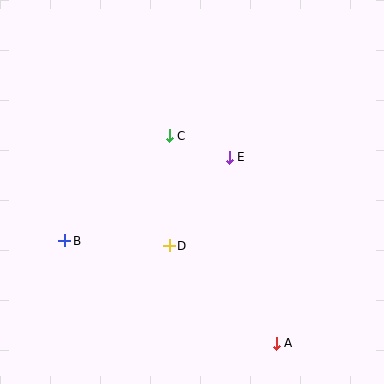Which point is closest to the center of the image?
Point E at (229, 157) is closest to the center.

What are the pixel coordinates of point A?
Point A is at (276, 343).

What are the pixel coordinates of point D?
Point D is at (169, 246).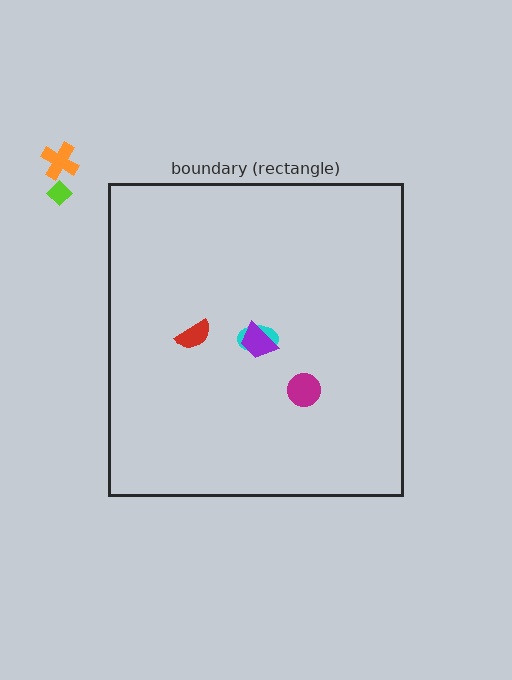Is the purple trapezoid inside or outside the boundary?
Inside.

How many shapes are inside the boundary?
4 inside, 2 outside.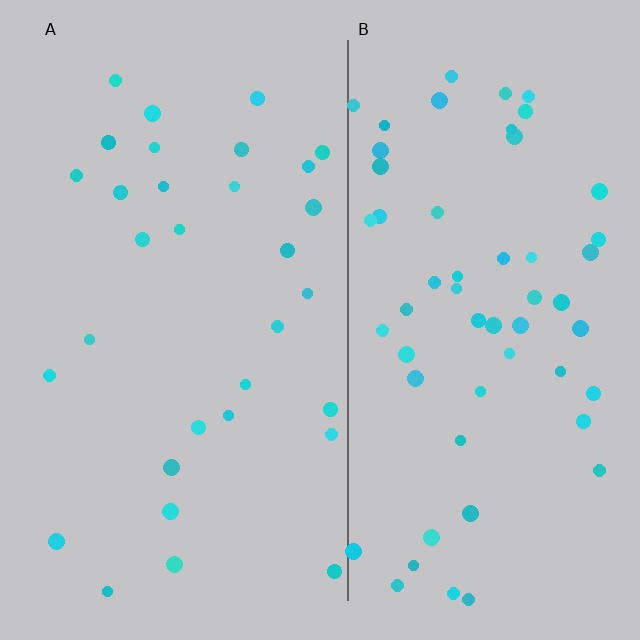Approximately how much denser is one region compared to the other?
Approximately 1.8× — region B over region A.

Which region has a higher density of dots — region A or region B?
B (the right).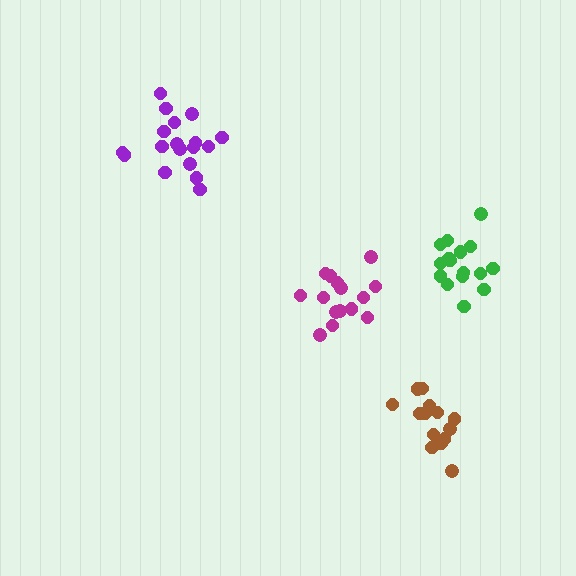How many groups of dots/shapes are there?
There are 4 groups.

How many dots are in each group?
Group 1: 18 dots, Group 2: 17 dots, Group 3: 14 dots, Group 4: 15 dots (64 total).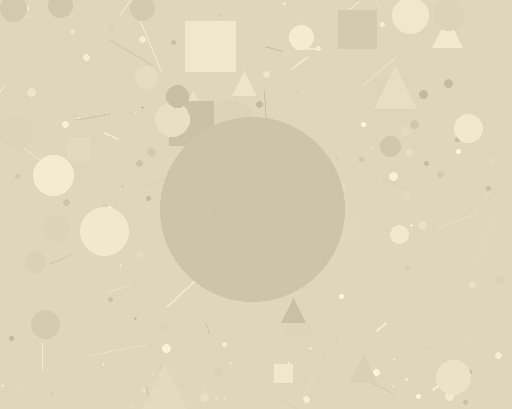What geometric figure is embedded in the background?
A circle is embedded in the background.